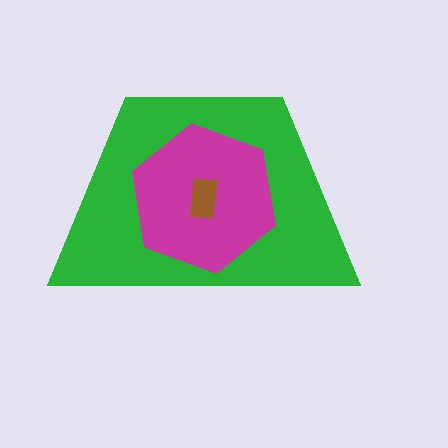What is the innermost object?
The brown rectangle.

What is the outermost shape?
The green trapezoid.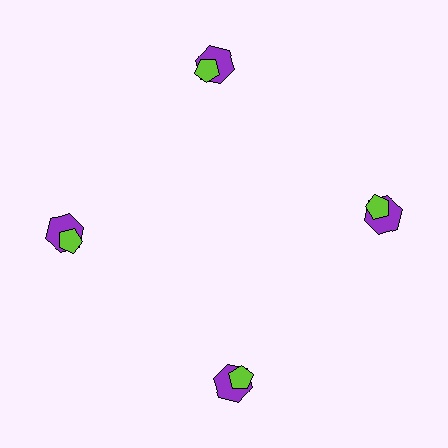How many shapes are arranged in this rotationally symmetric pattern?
There are 8 shapes, arranged in 4 groups of 2.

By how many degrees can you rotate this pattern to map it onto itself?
The pattern maps onto itself every 90 degrees of rotation.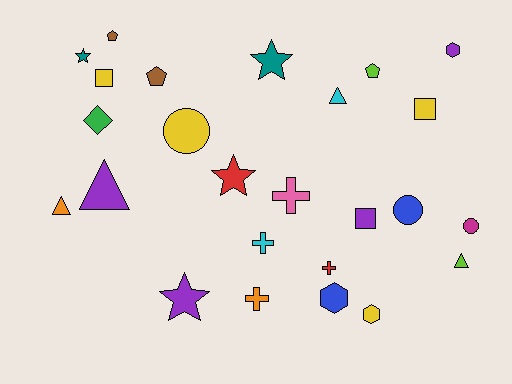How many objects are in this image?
There are 25 objects.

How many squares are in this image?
There are 3 squares.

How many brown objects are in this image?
There are 2 brown objects.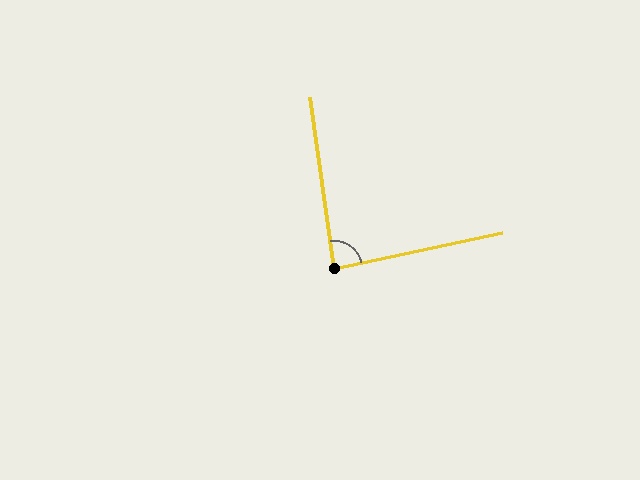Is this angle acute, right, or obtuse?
It is approximately a right angle.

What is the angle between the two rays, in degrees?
Approximately 86 degrees.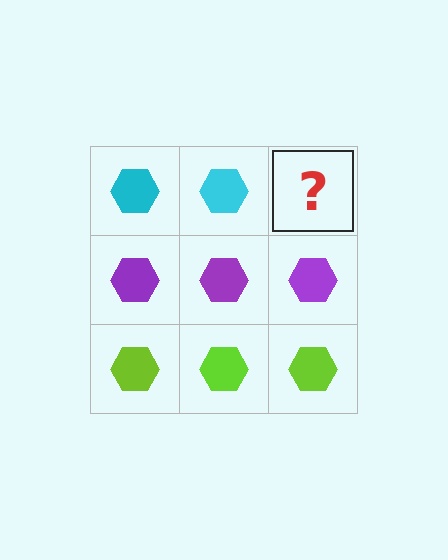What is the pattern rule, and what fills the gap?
The rule is that each row has a consistent color. The gap should be filled with a cyan hexagon.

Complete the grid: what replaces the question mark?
The question mark should be replaced with a cyan hexagon.